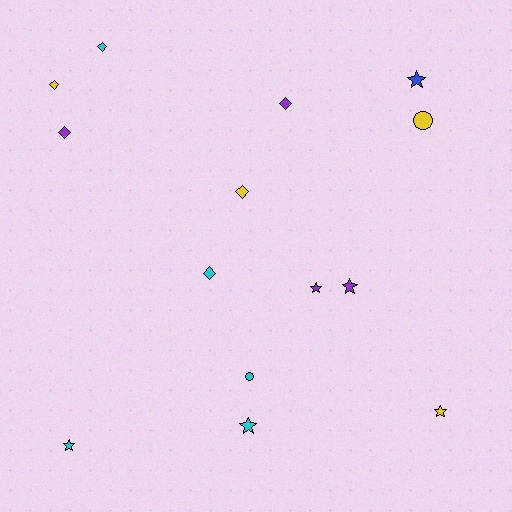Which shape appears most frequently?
Diamond, with 6 objects.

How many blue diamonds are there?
There are no blue diamonds.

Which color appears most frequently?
Cyan, with 5 objects.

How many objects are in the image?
There are 14 objects.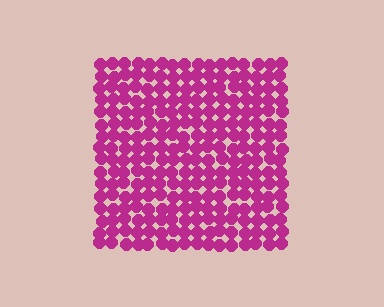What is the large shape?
The large shape is a square.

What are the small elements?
The small elements are circles.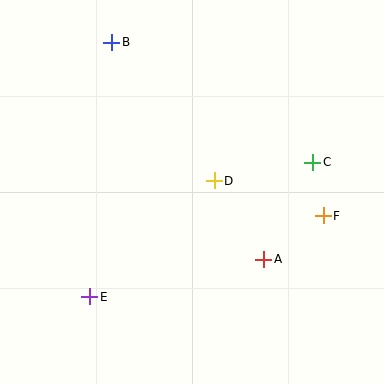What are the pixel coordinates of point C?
Point C is at (313, 162).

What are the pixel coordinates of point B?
Point B is at (112, 42).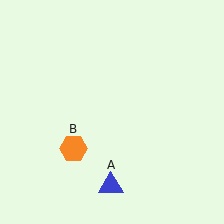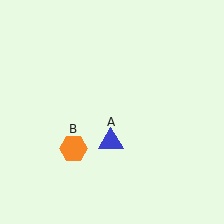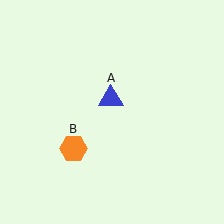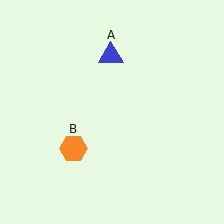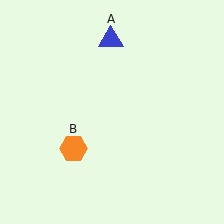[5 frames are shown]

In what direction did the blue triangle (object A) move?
The blue triangle (object A) moved up.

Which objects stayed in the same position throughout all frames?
Orange hexagon (object B) remained stationary.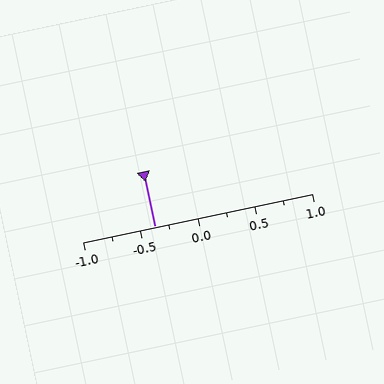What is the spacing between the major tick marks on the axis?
The major ticks are spaced 0.5 apart.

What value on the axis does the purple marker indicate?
The marker indicates approximately -0.38.